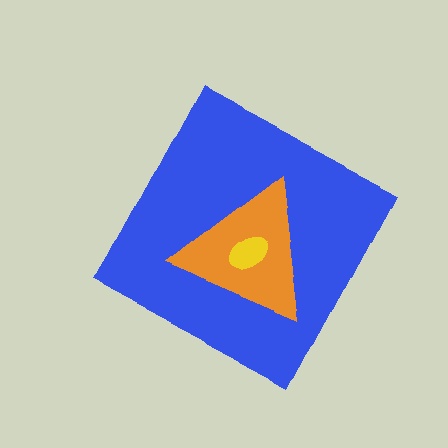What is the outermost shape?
The blue diamond.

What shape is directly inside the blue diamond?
The orange triangle.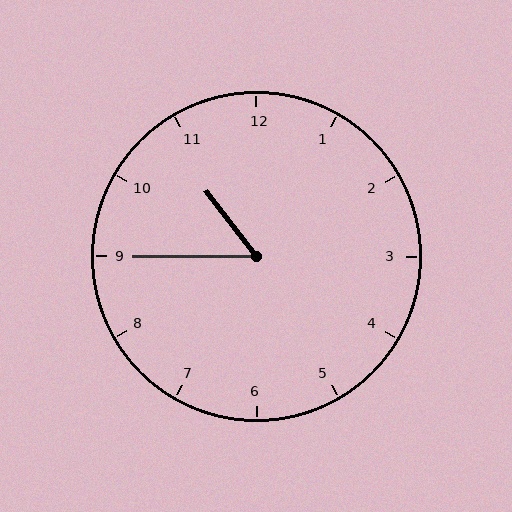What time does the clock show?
10:45.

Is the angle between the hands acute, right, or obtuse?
It is acute.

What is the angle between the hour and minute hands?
Approximately 52 degrees.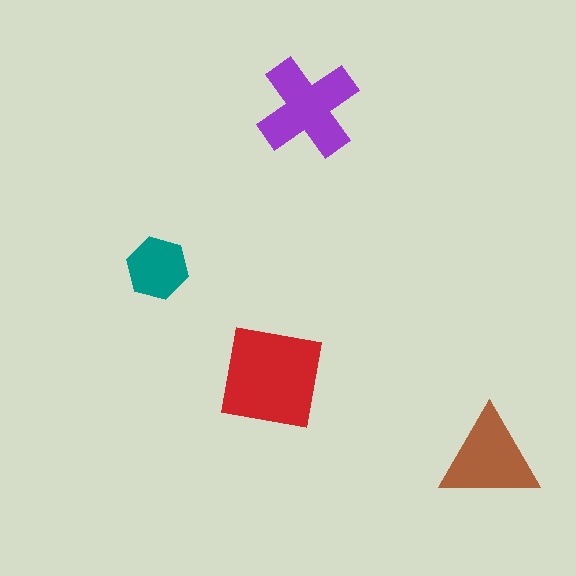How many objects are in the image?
There are 4 objects in the image.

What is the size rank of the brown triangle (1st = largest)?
3rd.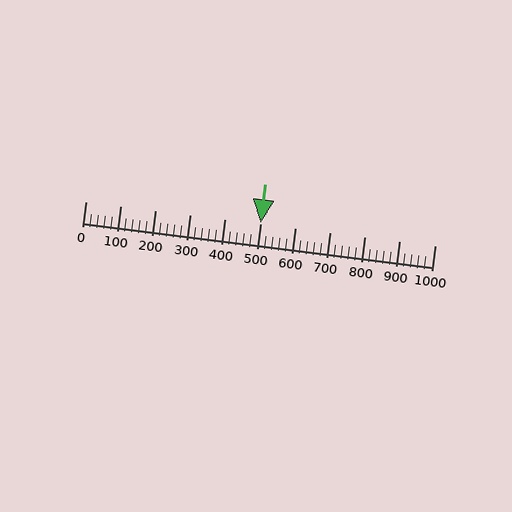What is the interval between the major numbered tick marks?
The major tick marks are spaced 100 units apart.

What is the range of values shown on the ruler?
The ruler shows values from 0 to 1000.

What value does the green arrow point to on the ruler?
The green arrow points to approximately 500.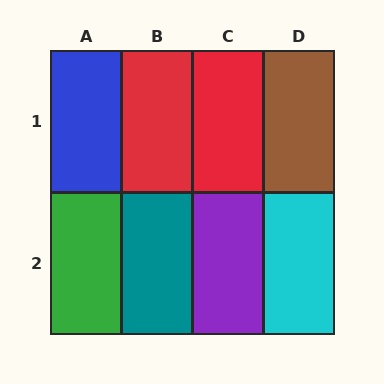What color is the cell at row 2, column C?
Purple.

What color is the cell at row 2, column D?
Cyan.